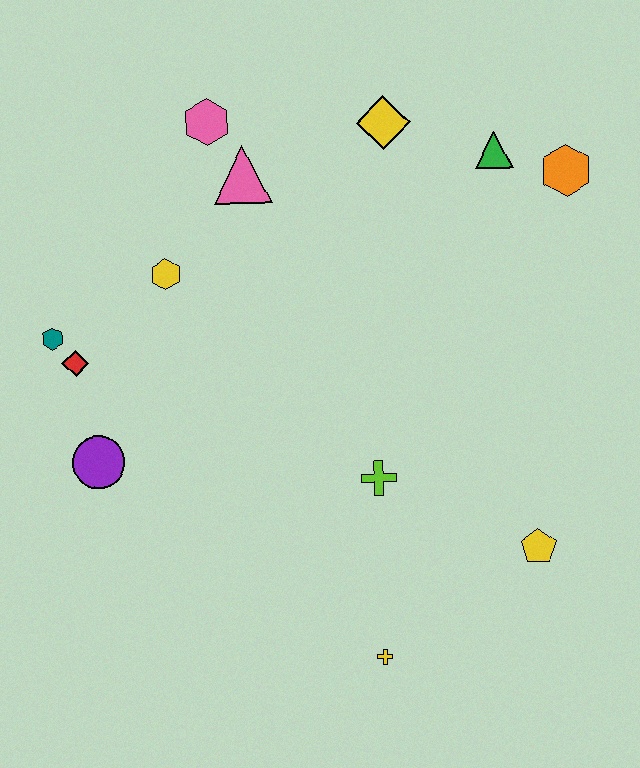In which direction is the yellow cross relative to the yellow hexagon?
The yellow cross is below the yellow hexagon.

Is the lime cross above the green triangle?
No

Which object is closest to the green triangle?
The orange hexagon is closest to the green triangle.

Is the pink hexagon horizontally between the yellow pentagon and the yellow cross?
No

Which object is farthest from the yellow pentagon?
The pink hexagon is farthest from the yellow pentagon.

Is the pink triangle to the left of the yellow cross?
Yes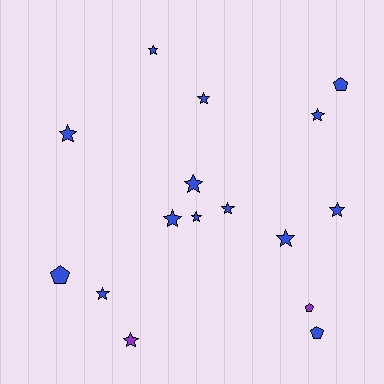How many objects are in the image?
There are 16 objects.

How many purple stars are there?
There is 1 purple star.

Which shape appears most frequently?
Star, with 12 objects.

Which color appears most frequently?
Blue, with 14 objects.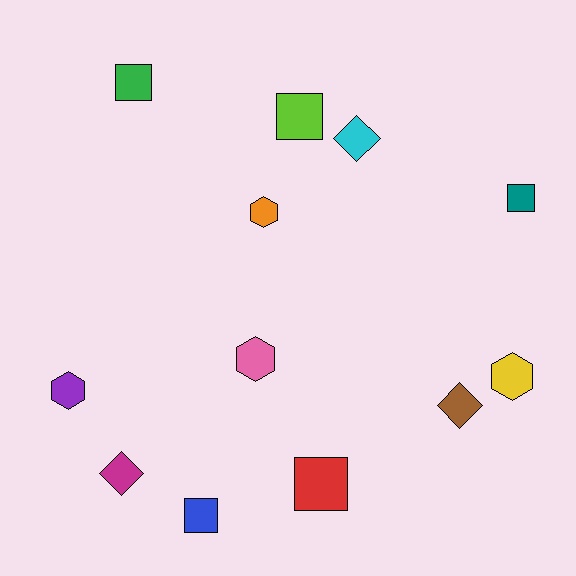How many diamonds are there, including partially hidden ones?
There are 3 diamonds.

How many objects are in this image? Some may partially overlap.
There are 12 objects.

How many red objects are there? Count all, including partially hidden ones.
There is 1 red object.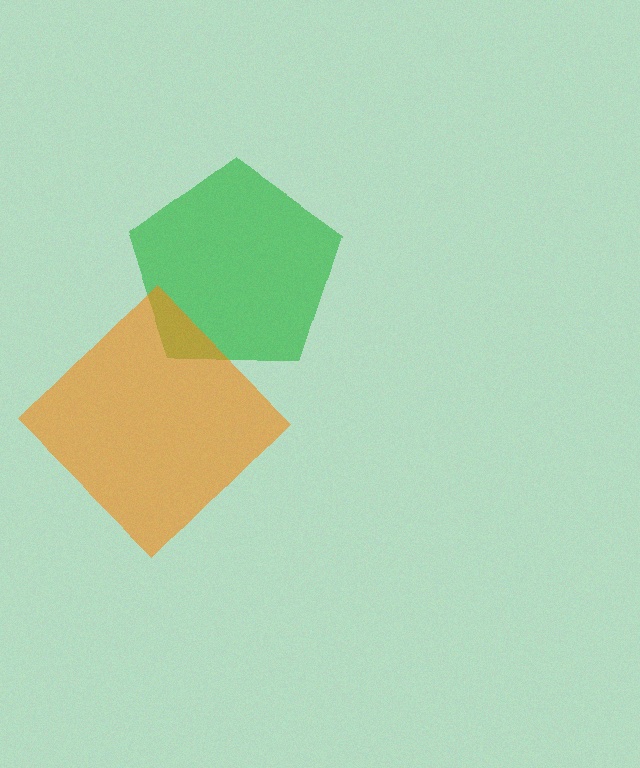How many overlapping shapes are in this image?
There are 2 overlapping shapes in the image.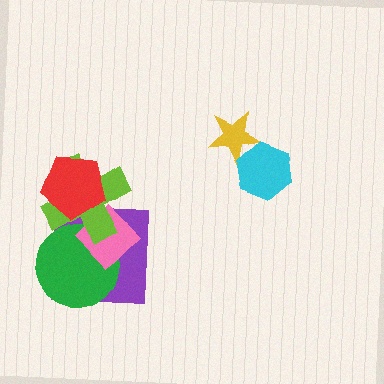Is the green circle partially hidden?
Yes, it is partially covered by another shape.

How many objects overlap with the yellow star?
1 object overlaps with the yellow star.